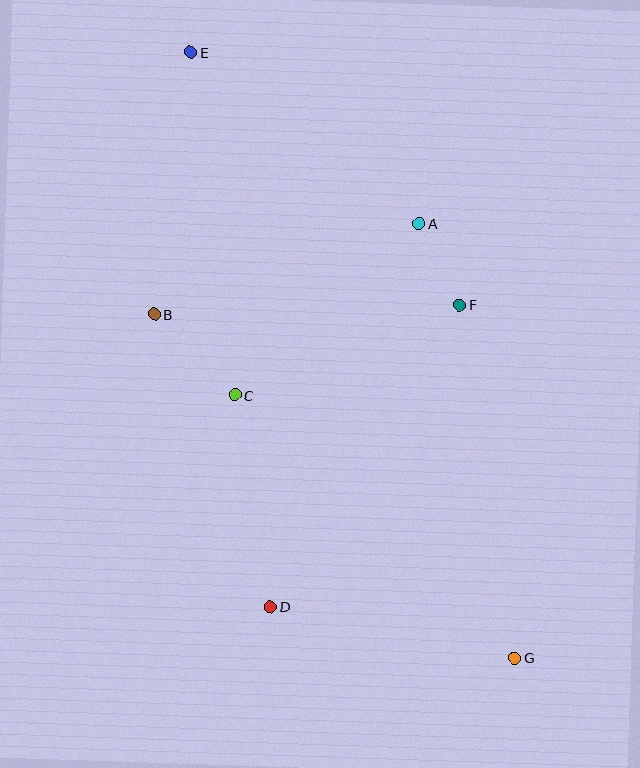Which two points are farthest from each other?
Points E and G are farthest from each other.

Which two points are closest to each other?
Points A and F are closest to each other.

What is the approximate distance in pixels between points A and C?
The distance between A and C is approximately 252 pixels.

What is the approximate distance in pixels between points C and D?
The distance between C and D is approximately 215 pixels.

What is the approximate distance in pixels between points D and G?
The distance between D and G is approximately 250 pixels.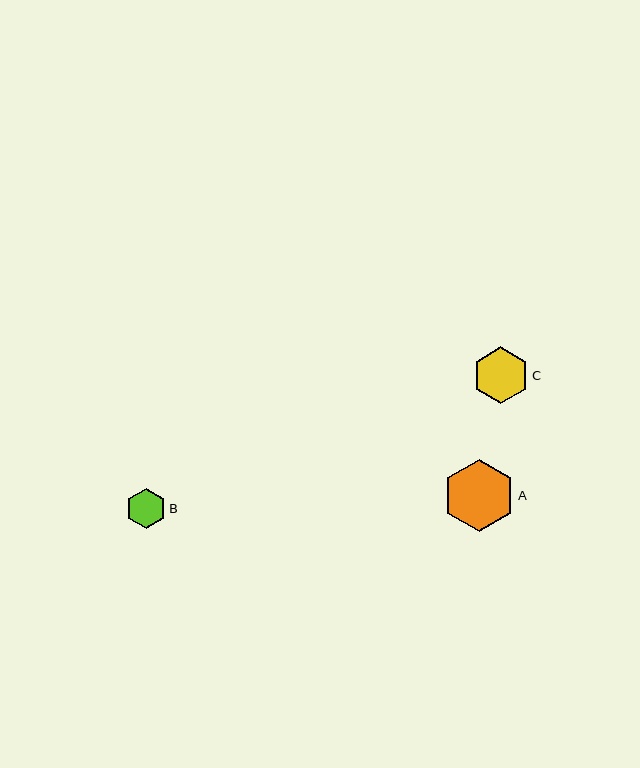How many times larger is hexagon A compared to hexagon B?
Hexagon A is approximately 1.8 times the size of hexagon B.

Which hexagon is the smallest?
Hexagon B is the smallest with a size of approximately 40 pixels.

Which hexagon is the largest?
Hexagon A is the largest with a size of approximately 72 pixels.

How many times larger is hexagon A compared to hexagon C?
Hexagon A is approximately 1.3 times the size of hexagon C.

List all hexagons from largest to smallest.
From largest to smallest: A, C, B.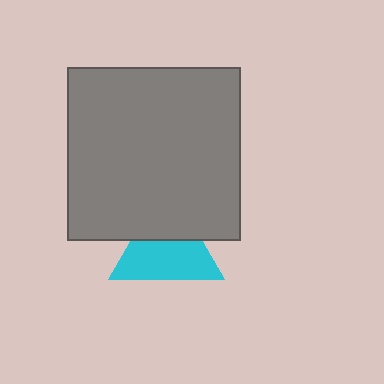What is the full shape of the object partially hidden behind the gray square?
The partially hidden object is a cyan triangle.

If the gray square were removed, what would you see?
You would see the complete cyan triangle.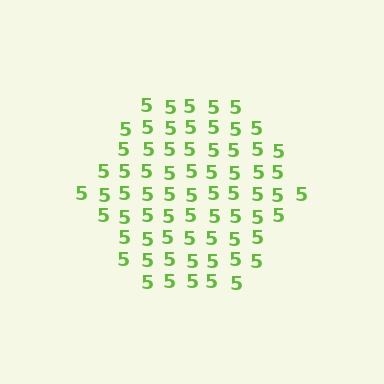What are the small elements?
The small elements are digit 5's.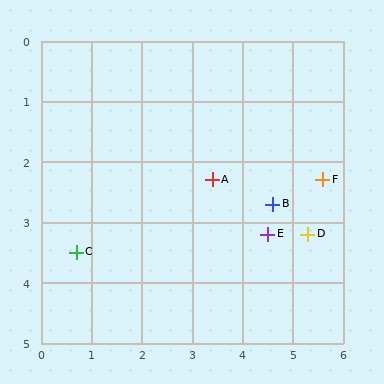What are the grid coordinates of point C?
Point C is at approximately (0.7, 3.5).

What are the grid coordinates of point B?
Point B is at approximately (4.6, 2.7).